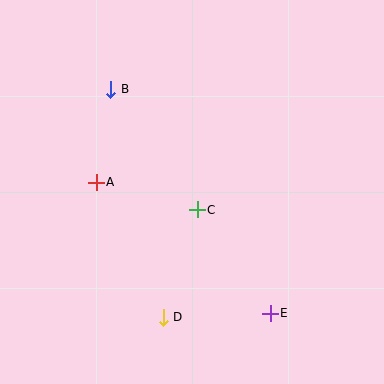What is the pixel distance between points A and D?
The distance between A and D is 150 pixels.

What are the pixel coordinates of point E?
Point E is at (270, 313).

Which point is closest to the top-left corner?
Point B is closest to the top-left corner.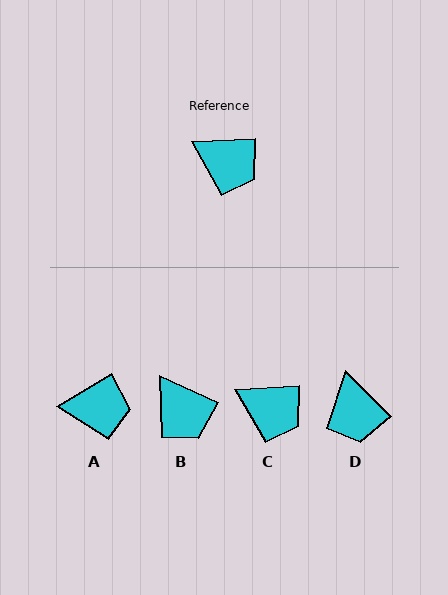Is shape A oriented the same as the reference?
No, it is off by about 28 degrees.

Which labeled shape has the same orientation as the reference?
C.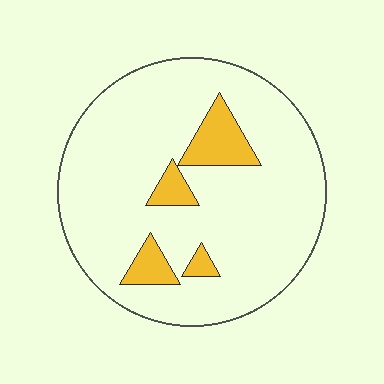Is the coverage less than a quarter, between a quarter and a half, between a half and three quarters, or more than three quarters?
Less than a quarter.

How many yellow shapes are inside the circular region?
4.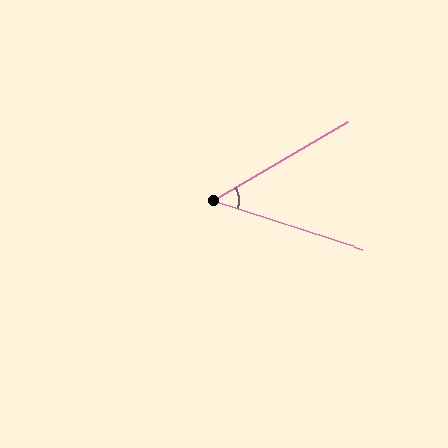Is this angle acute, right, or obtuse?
It is acute.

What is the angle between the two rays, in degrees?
Approximately 48 degrees.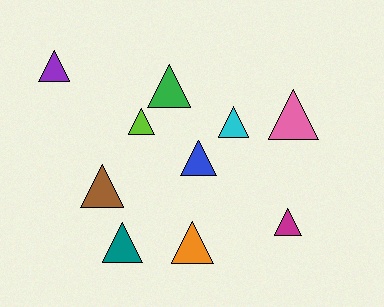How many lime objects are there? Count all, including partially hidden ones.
There is 1 lime object.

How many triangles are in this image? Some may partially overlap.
There are 10 triangles.